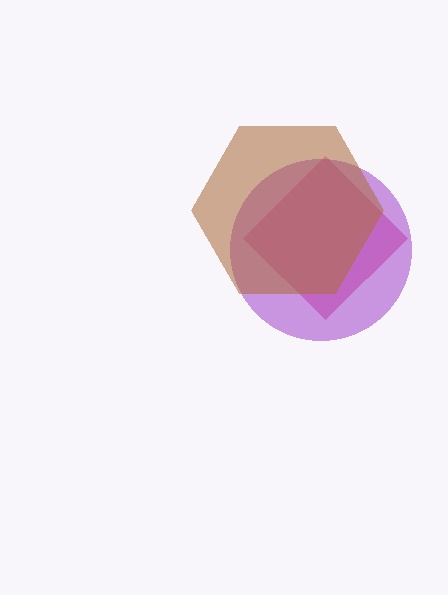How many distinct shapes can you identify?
There are 3 distinct shapes: a magenta diamond, a purple circle, a brown hexagon.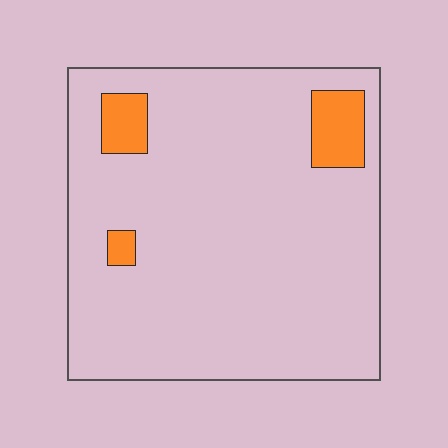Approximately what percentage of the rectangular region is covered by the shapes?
Approximately 10%.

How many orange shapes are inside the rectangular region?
3.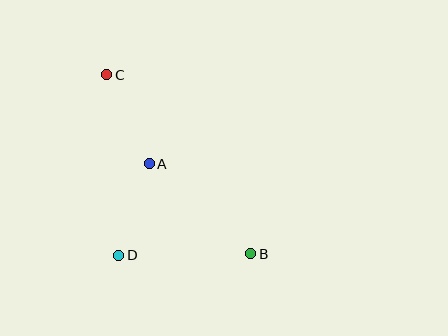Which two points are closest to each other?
Points A and D are closest to each other.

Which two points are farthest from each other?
Points B and C are farthest from each other.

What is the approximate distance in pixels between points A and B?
The distance between A and B is approximately 135 pixels.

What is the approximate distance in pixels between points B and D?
The distance between B and D is approximately 132 pixels.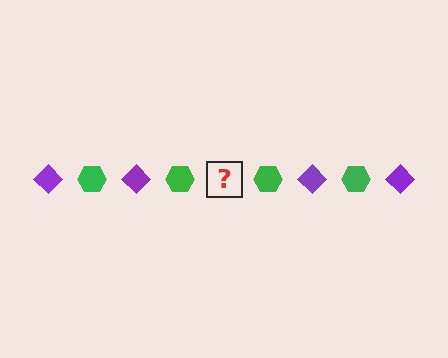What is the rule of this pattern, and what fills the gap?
The rule is that the pattern alternates between purple diamond and green hexagon. The gap should be filled with a purple diamond.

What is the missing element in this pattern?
The missing element is a purple diamond.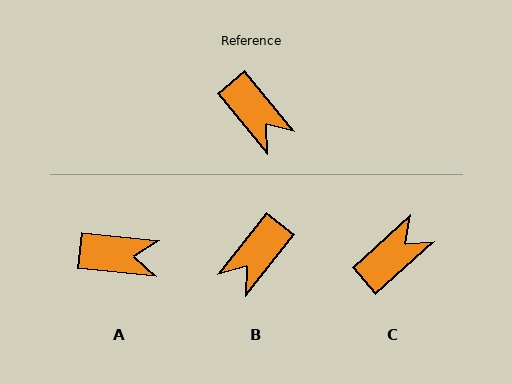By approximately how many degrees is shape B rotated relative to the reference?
Approximately 77 degrees clockwise.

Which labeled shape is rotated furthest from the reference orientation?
C, about 93 degrees away.